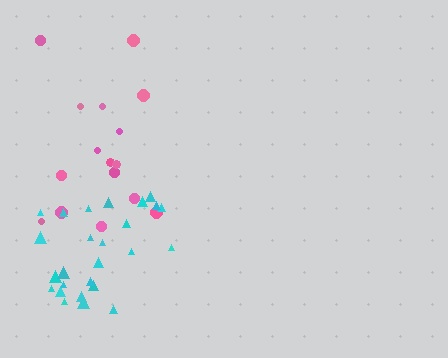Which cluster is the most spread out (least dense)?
Pink.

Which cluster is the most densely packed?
Cyan.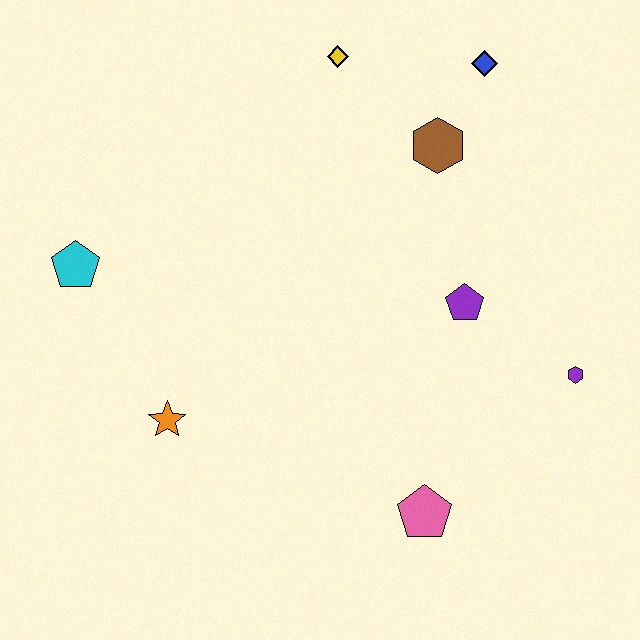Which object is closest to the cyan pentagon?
The orange star is closest to the cyan pentagon.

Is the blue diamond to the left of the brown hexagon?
No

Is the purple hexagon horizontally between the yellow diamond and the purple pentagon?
No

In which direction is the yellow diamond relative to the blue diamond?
The yellow diamond is to the left of the blue diamond.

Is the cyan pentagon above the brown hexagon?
No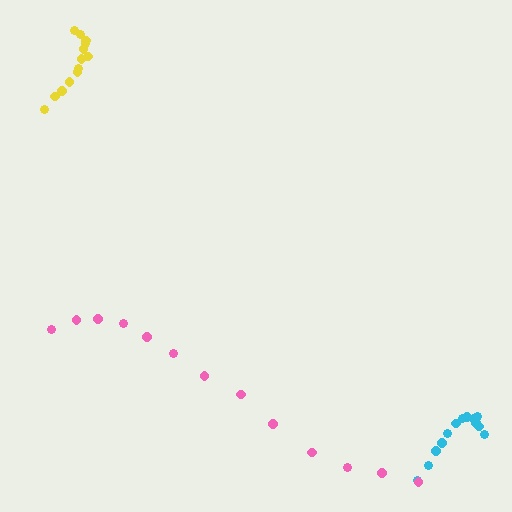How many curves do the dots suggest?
There are 3 distinct paths.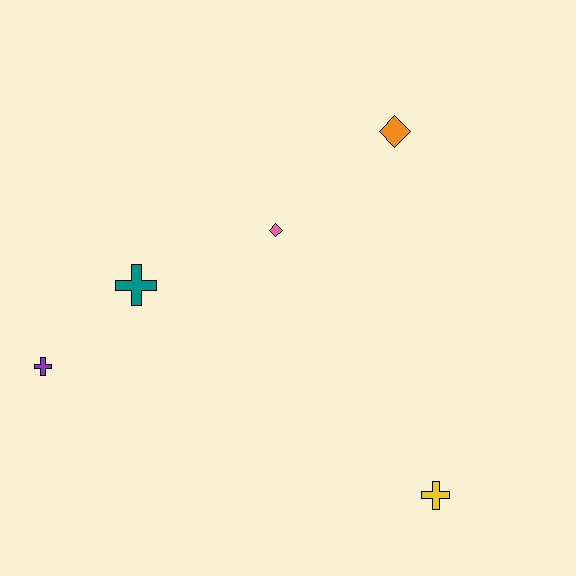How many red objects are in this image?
There are no red objects.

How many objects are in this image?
There are 5 objects.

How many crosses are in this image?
There are 3 crosses.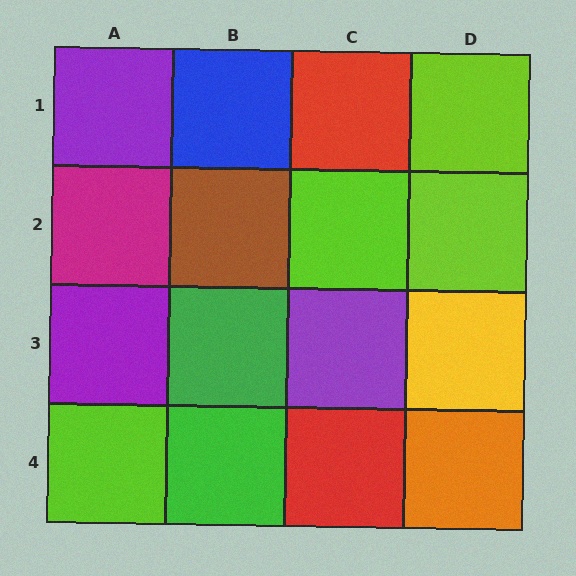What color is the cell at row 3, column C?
Purple.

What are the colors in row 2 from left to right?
Magenta, brown, lime, lime.